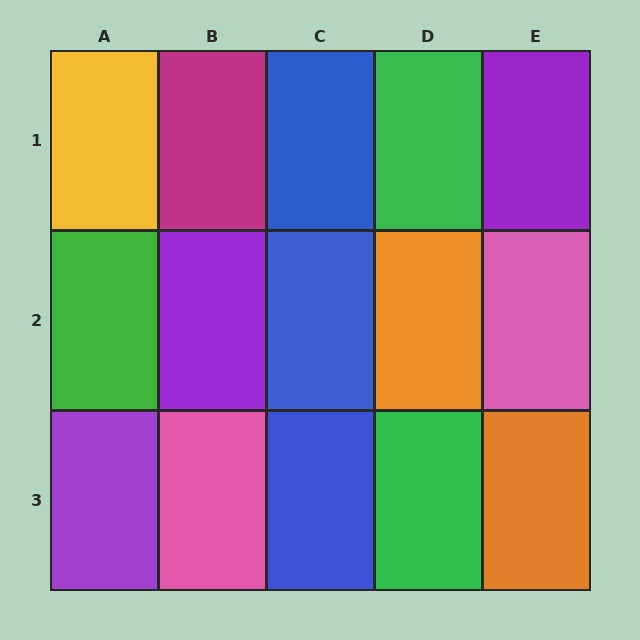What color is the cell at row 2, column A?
Green.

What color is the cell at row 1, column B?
Magenta.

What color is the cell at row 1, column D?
Green.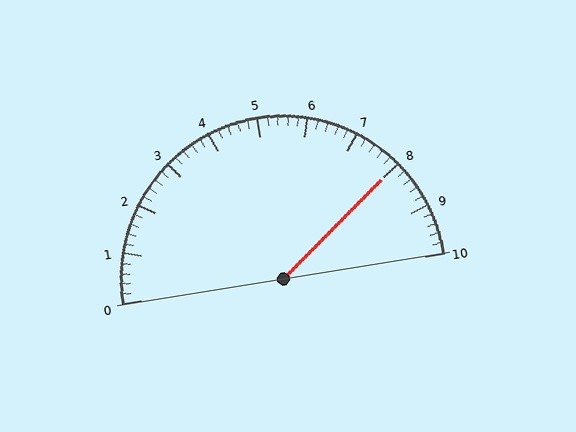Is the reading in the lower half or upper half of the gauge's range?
The reading is in the upper half of the range (0 to 10).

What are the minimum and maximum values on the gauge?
The gauge ranges from 0 to 10.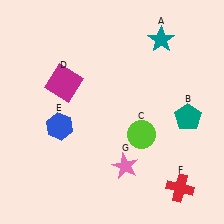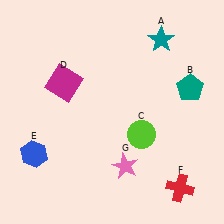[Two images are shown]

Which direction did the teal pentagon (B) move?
The teal pentagon (B) moved up.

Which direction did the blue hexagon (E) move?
The blue hexagon (E) moved down.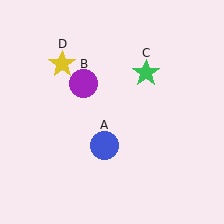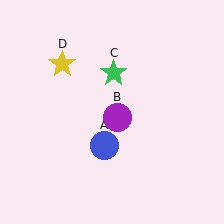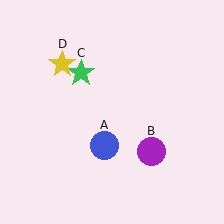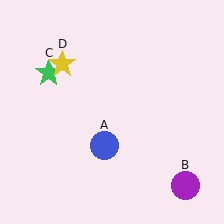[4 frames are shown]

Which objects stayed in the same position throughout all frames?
Blue circle (object A) and yellow star (object D) remained stationary.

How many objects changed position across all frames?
2 objects changed position: purple circle (object B), green star (object C).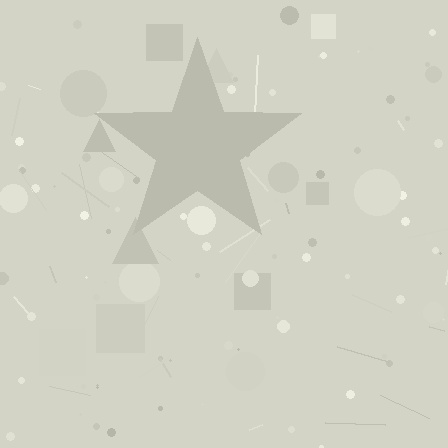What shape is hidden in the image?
A star is hidden in the image.